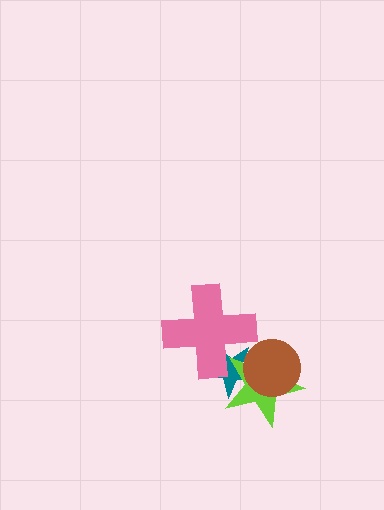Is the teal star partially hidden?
Yes, it is partially covered by another shape.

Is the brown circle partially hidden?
No, no other shape covers it.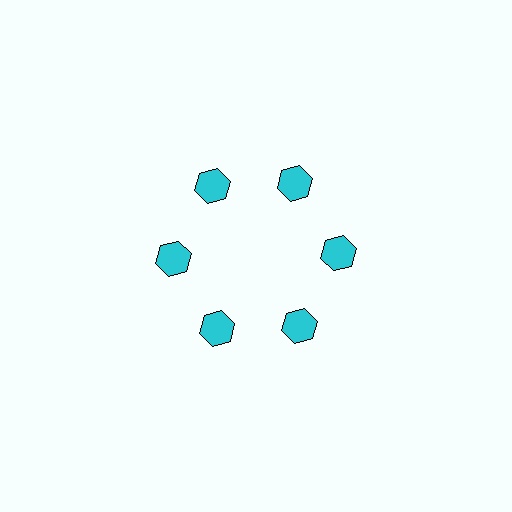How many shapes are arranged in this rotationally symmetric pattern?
There are 6 shapes, arranged in 6 groups of 1.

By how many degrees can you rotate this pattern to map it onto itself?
The pattern maps onto itself every 60 degrees of rotation.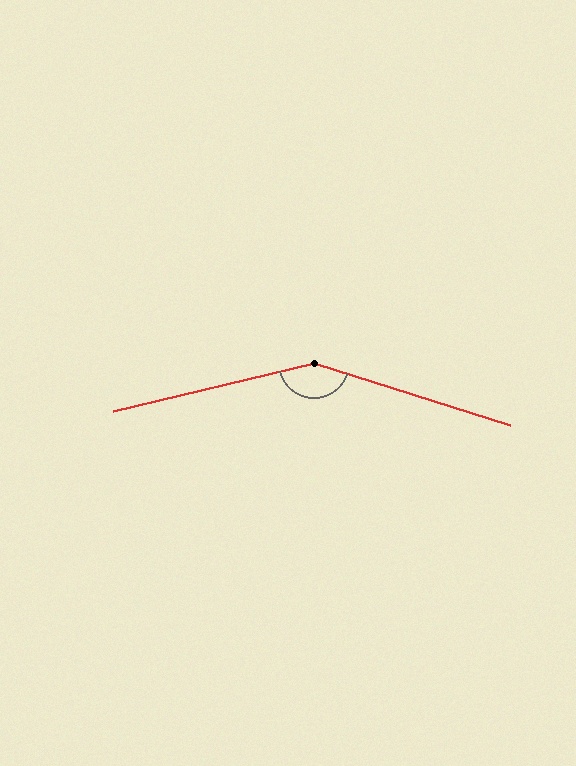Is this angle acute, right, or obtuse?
It is obtuse.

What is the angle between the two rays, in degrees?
Approximately 149 degrees.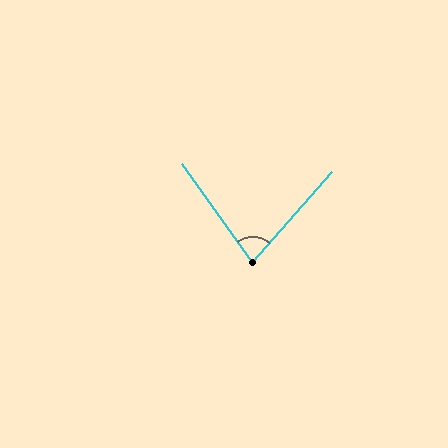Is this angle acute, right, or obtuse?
It is acute.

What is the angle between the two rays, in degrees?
Approximately 77 degrees.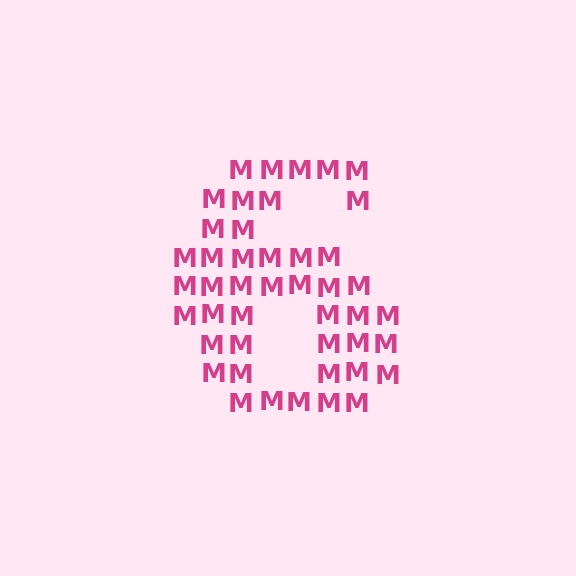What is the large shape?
The large shape is the digit 6.